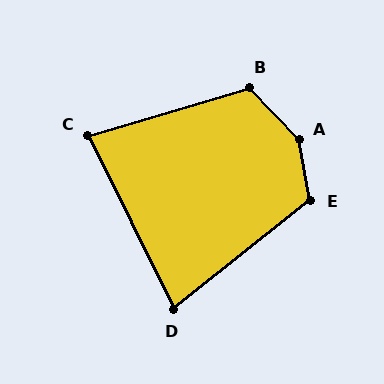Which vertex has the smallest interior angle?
D, at approximately 78 degrees.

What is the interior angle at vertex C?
Approximately 80 degrees (acute).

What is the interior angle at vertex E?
Approximately 118 degrees (obtuse).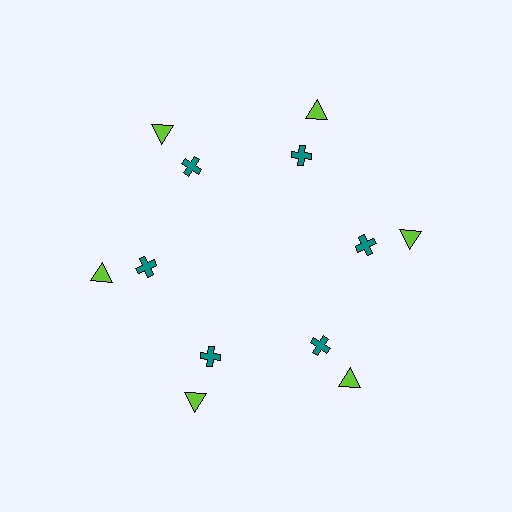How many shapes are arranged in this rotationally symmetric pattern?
There are 12 shapes, arranged in 6 groups of 2.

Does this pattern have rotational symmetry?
Yes, this pattern has 6-fold rotational symmetry. It looks the same after rotating 60 degrees around the center.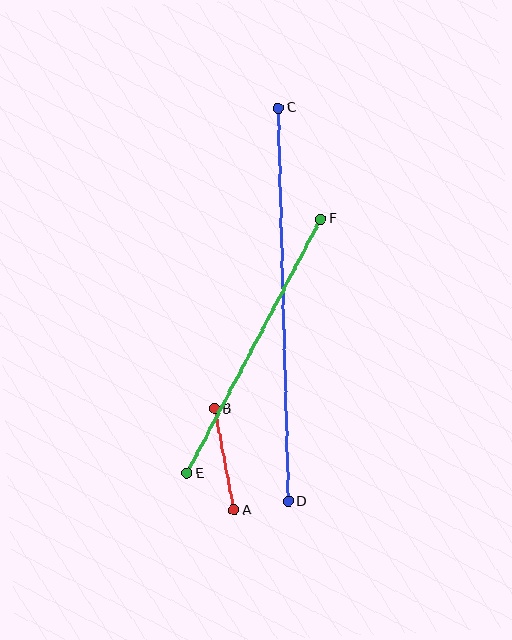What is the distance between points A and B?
The distance is approximately 103 pixels.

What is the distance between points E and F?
The distance is approximately 287 pixels.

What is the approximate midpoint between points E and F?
The midpoint is at approximately (254, 346) pixels.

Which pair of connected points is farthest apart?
Points C and D are farthest apart.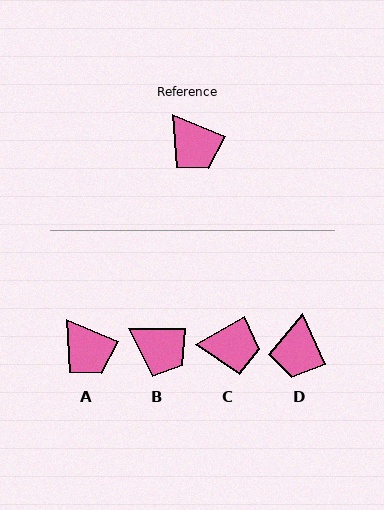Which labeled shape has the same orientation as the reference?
A.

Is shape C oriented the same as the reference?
No, it is off by about 52 degrees.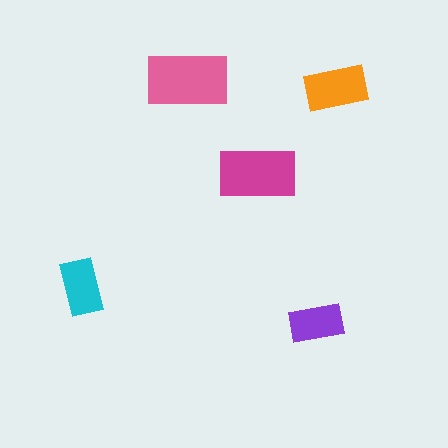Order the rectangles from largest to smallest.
the pink one, the magenta one, the orange one, the cyan one, the purple one.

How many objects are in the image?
There are 5 objects in the image.